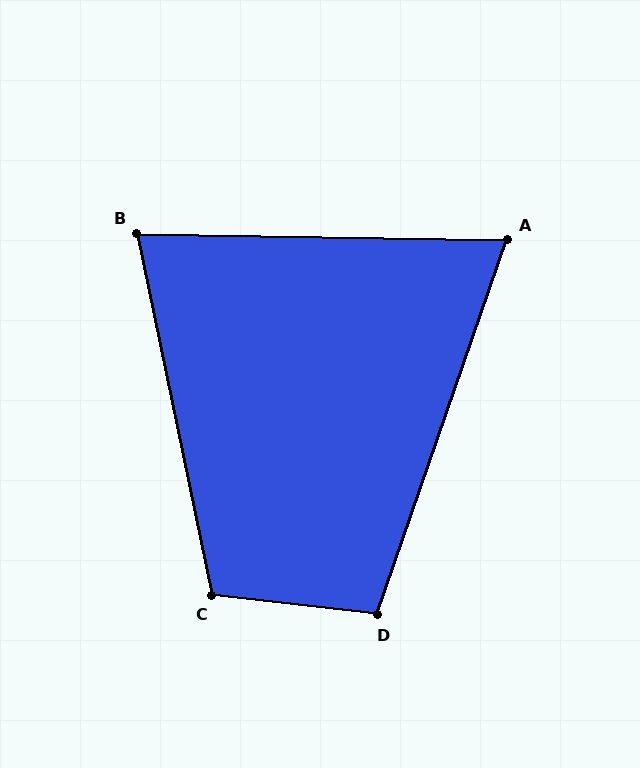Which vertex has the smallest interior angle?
A, at approximately 72 degrees.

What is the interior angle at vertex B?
Approximately 77 degrees (acute).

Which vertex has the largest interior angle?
C, at approximately 108 degrees.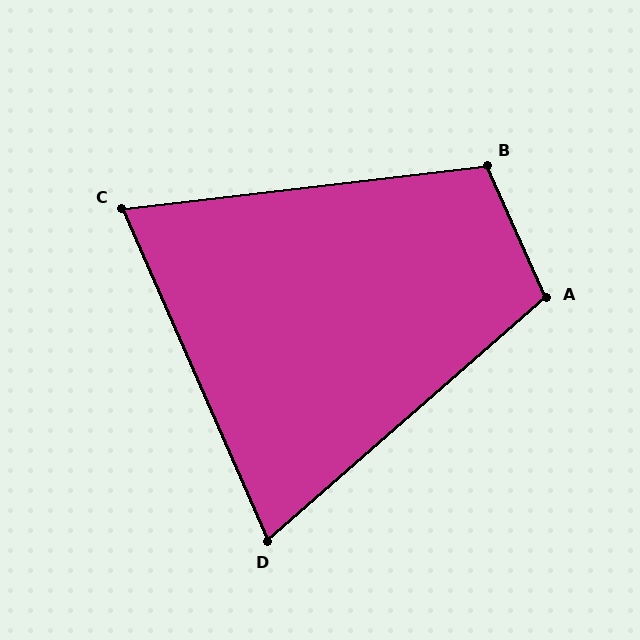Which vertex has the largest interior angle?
B, at approximately 107 degrees.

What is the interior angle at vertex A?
Approximately 107 degrees (obtuse).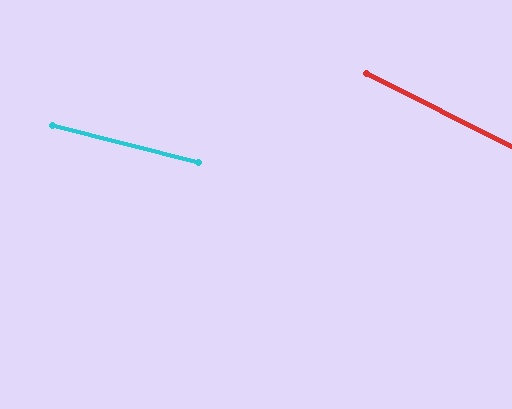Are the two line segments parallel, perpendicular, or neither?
Neither parallel nor perpendicular — they differ by about 13°.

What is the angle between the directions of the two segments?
Approximately 13 degrees.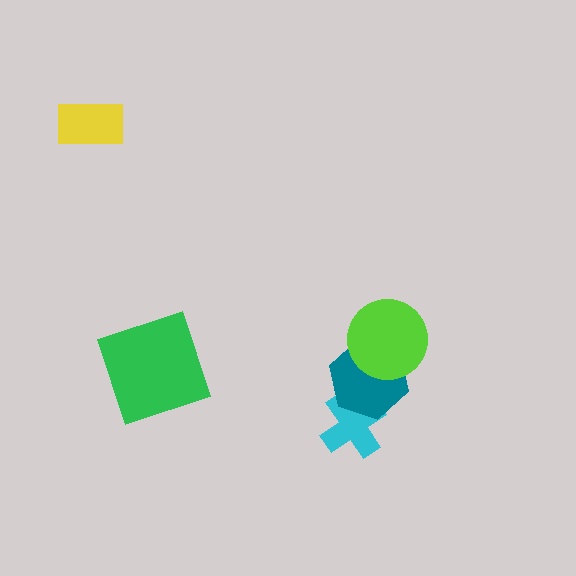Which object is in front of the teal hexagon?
The lime circle is in front of the teal hexagon.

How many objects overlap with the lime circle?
1 object overlaps with the lime circle.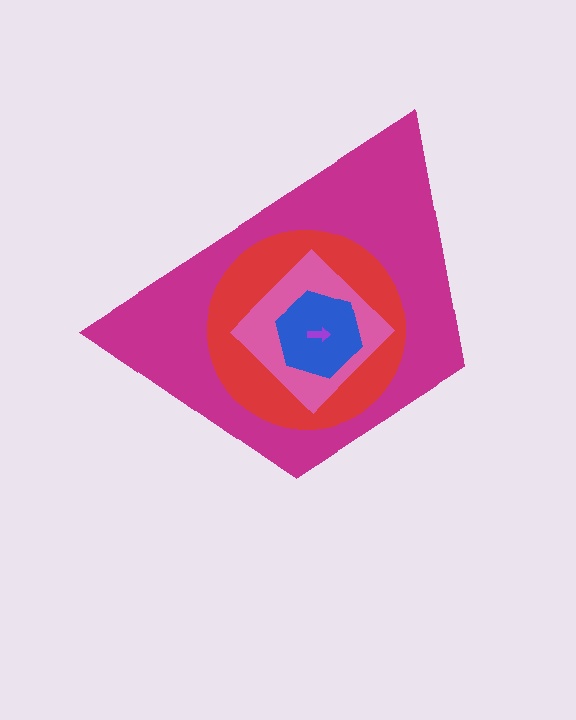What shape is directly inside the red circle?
The pink diamond.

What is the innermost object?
The purple arrow.